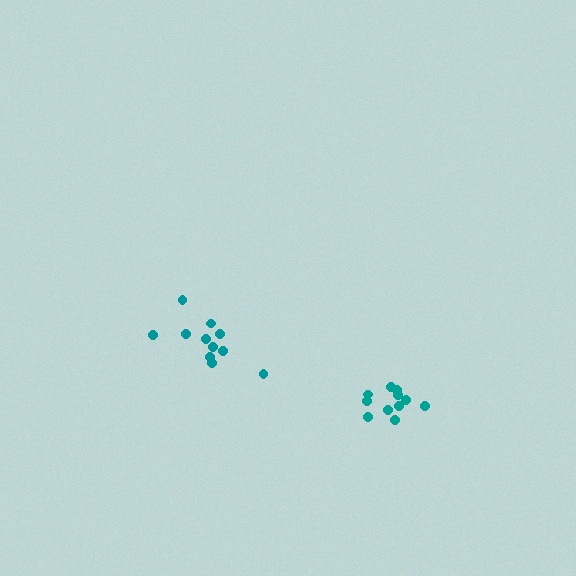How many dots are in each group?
Group 1: 11 dots, Group 2: 11 dots (22 total).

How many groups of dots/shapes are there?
There are 2 groups.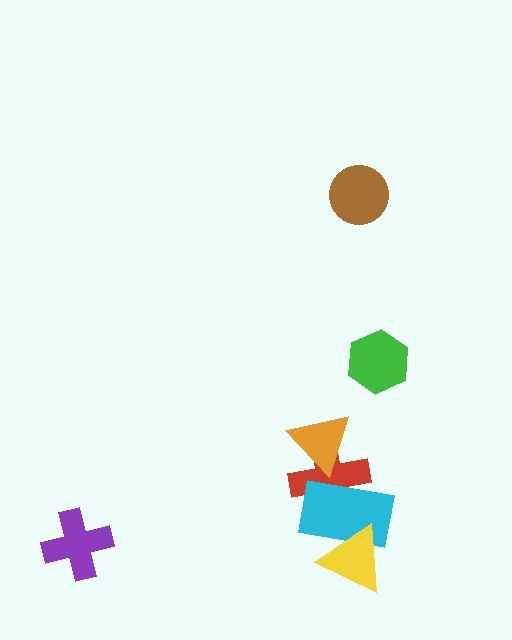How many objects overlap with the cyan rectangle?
2 objects overlap with the cyan rectangle.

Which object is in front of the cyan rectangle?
The yellow triangle is in front of the cyan rectangle.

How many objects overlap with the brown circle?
0 objects overlap with the brown circle.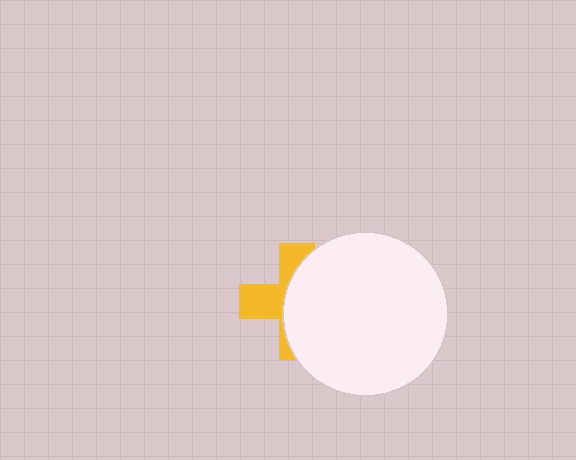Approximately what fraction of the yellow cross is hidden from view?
Roughly 61% of the yellow cross is hidden behind the white circle.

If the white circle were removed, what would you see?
You would see the complete yellow cross.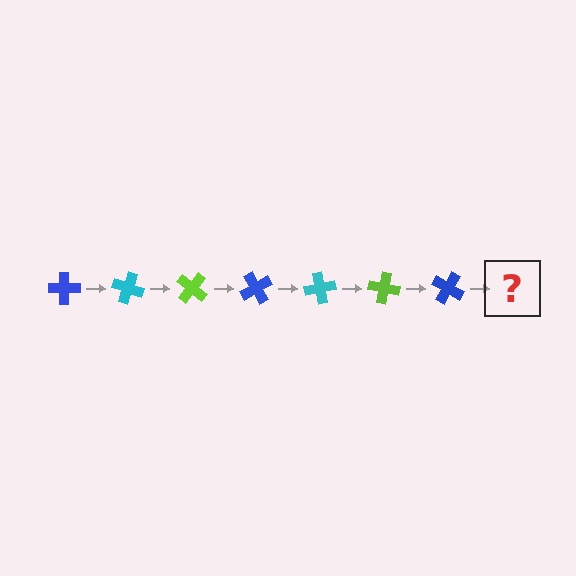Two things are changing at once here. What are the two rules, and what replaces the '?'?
The two rules are that it rotates 20 degrees each step and the color cycles through blue, cyan, and lime. The '?' should be a cyan cross, rotated 140 degrees from the start.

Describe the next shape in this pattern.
It should be a cyan cross, rotated 140 degrees from the start.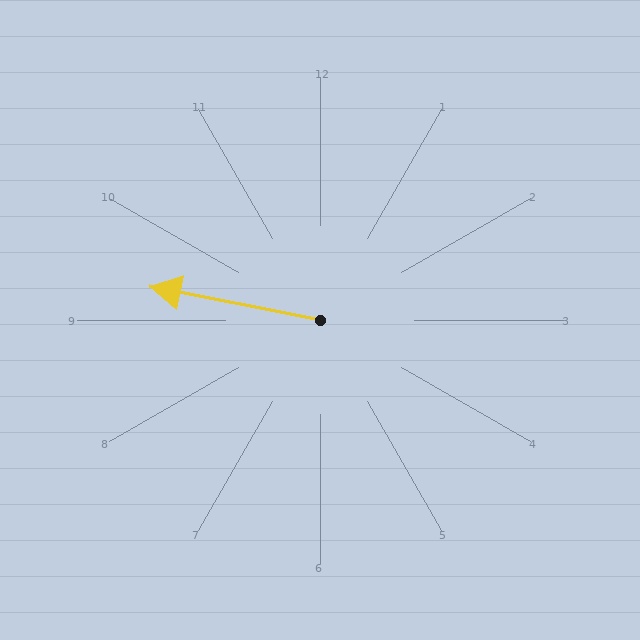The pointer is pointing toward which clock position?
Roughly 9 o'clock.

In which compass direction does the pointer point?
West.